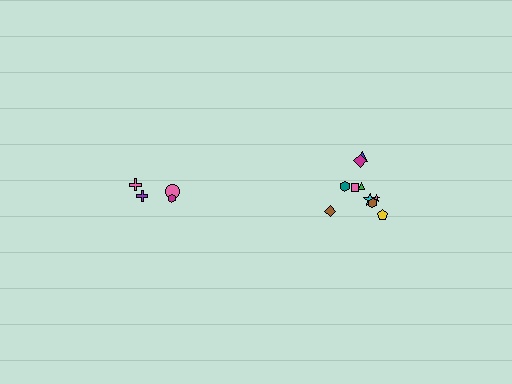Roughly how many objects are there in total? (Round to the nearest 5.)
Roughly 15 objects in total.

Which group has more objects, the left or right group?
The right group.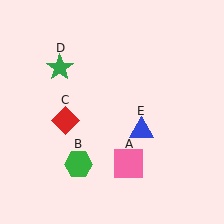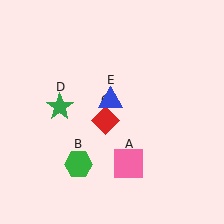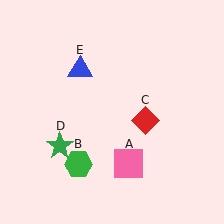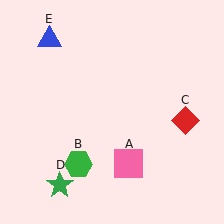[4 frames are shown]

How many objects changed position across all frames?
3 objects changed position: red diamond (object C), green star (object D), blue triangle (object E).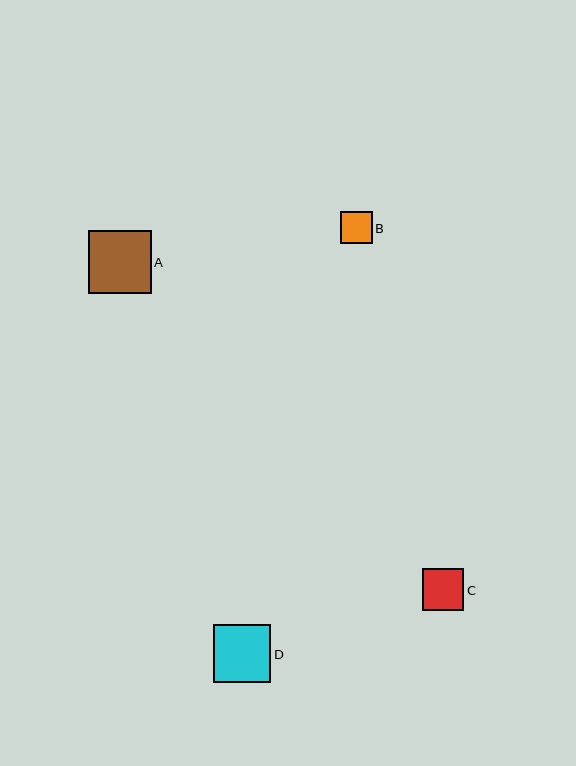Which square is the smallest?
Square B is the smallest with a size of approximately 31 pixels.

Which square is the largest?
Square A is the largest with a size of approximately 63 pixels.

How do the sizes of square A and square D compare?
Square A and square D are approximately the same size.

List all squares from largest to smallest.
From largest to smallest: A, D, C, B.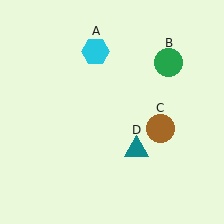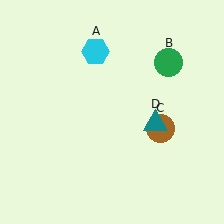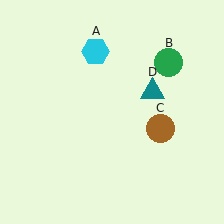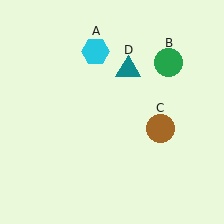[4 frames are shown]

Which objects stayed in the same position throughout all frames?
Cyan hexagon (object A) and green circle (object B) and brown circle (object C) remained stationary.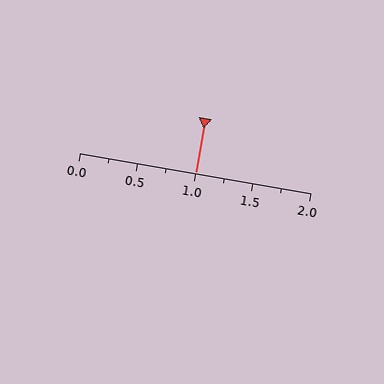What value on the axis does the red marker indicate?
The marker indicates approximately 1.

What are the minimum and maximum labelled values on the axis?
The axis runs from 0.0 to 2.0.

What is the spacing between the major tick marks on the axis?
The major ticks are spaced 0.5 apart.